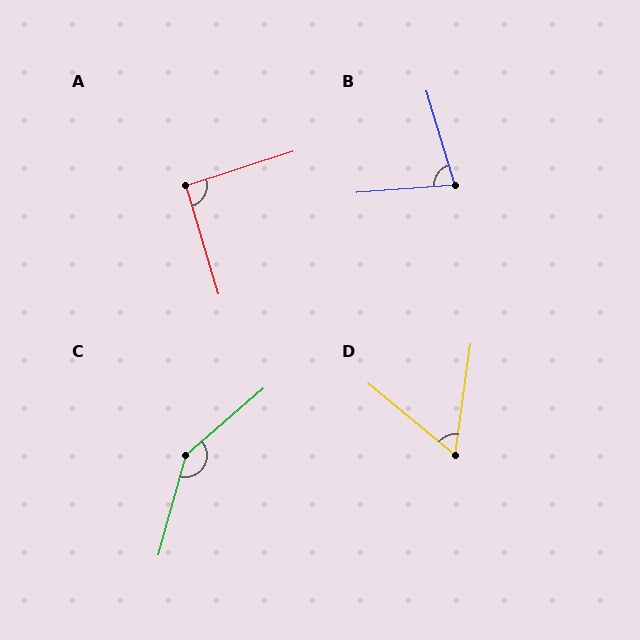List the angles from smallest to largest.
D (58°), B (77°), A (91°), C (146°).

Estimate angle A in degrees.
Approximately 91 degrees.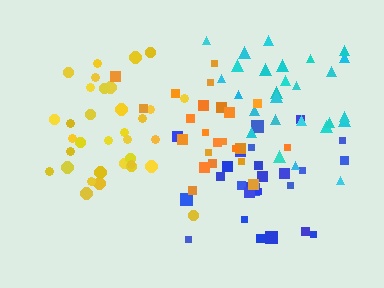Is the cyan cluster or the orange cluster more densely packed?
Cyan.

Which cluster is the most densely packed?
Yellow.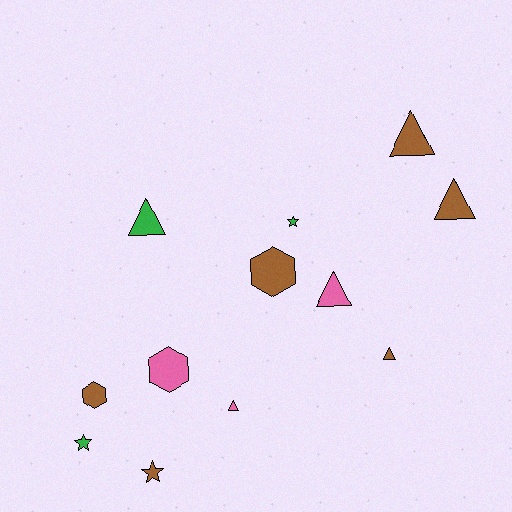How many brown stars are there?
There is 1 brown star.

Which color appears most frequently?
Brown, with 6 objects.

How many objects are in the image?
There are 12 objects.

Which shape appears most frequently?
Triangle, with 6 objects.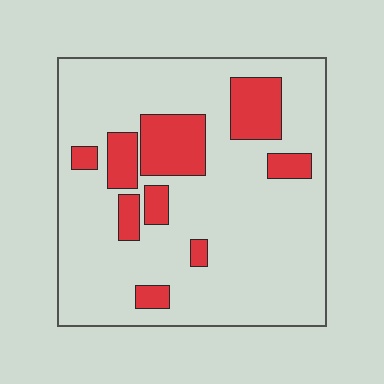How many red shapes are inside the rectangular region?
9.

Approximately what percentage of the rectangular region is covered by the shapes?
Approximately 20%.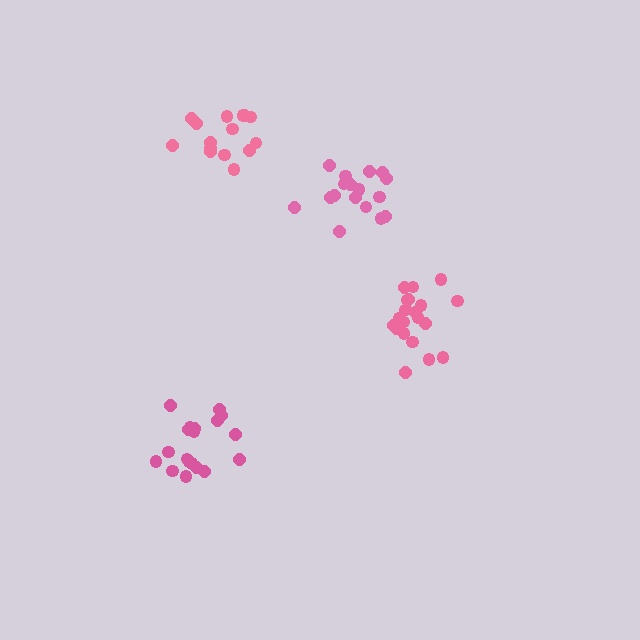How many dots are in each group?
Group 1: 21 dots, Group 2: 17 dots, Group 3: 15 dots, Group 4: 19 dots (72 total).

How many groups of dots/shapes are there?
There are 4 groups.